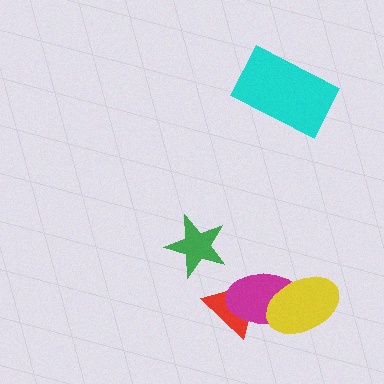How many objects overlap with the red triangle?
1 object overlaps with the red triangle.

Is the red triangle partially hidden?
Yes, it is partially covered by another shape.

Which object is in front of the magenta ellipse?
The yellow ellipse is in front of the magenta ellipse.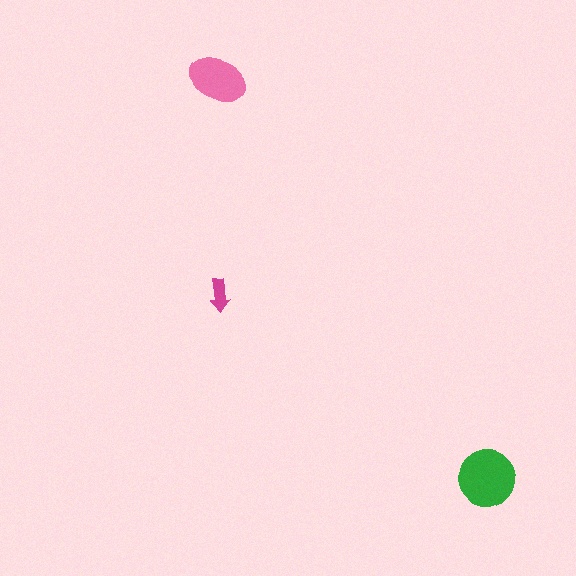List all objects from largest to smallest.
The green circle, the pink ellipse, the magenta arrow.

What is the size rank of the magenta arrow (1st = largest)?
3rd.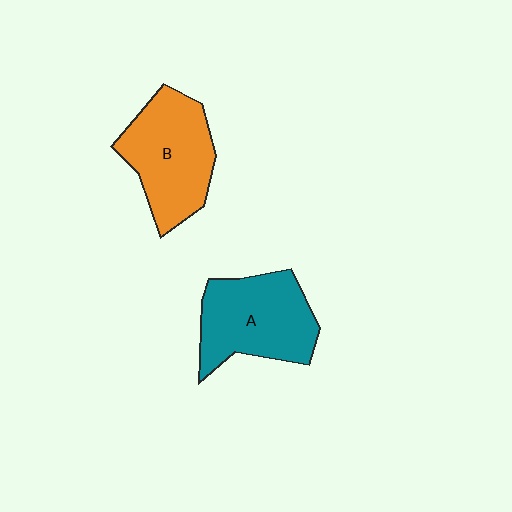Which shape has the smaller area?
Shape B (orange).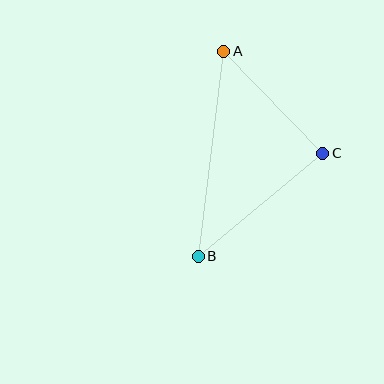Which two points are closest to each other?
Points A and C are closest to each other.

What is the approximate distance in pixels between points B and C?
The distance between B and C is approximately 162 pixels.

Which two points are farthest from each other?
Points A and B are farthest from each other.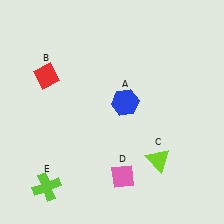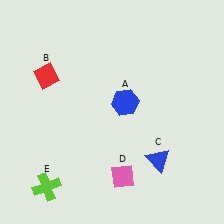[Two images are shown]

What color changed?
The triangle (C) changed from lime in Image 1 to blue in Image 2.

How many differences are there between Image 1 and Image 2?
There is 1 difference between the two images.